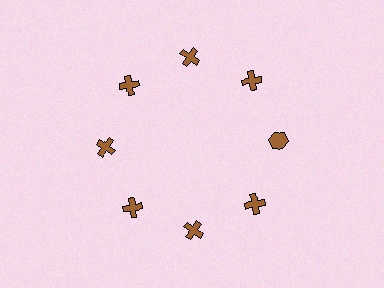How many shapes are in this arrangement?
There are 8 shapes arranged in a ring pattern.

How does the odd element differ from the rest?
It has a different shape: hexagon instead of cross.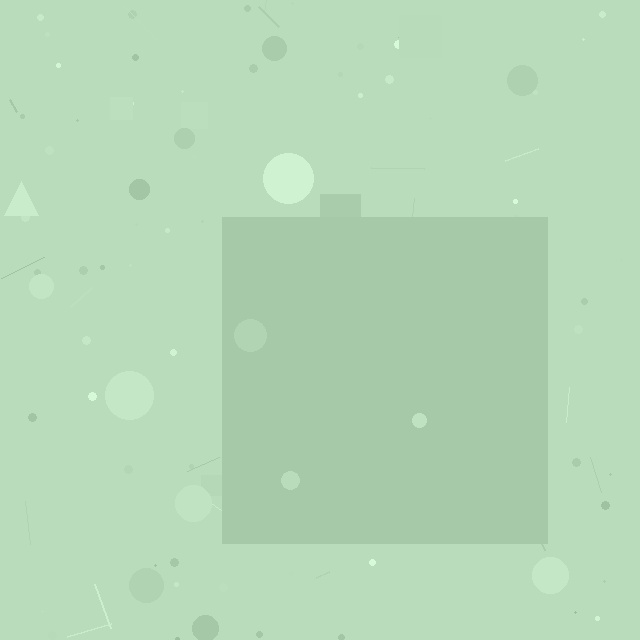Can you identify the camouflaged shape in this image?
The camouflaged shape is a square.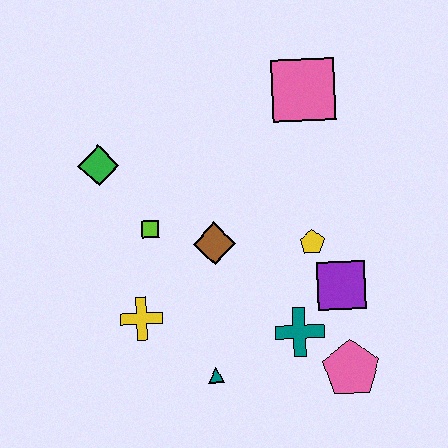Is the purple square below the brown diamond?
Yes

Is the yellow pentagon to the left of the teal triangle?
No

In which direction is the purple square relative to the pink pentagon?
The purple square is above the pink pentagon.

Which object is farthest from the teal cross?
The green diamond is farthest from the teal cross.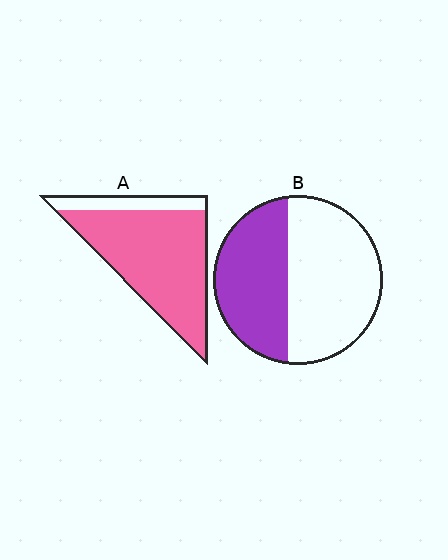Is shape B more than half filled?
No.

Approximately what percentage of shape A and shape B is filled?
A is approximately 85% and B is approximately 45%.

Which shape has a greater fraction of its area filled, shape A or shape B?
Shape A.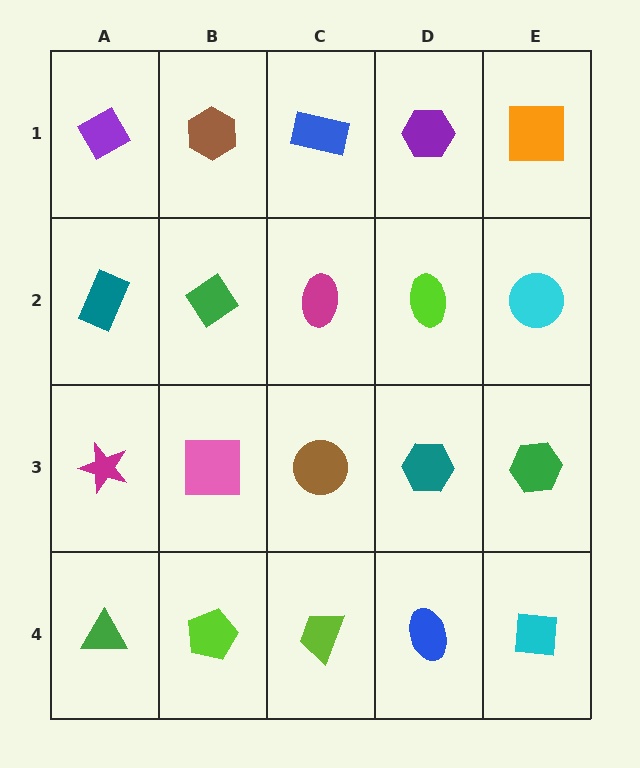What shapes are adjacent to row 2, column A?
A purple diamond (row 1, column A), a magenta star (row 3, column A), a green diamond (row 2, column B).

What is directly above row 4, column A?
A magenta star.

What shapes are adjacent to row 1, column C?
A magenta ellipse (row 2, column C), a brown hexagon (row 1, column B), a purple hexagon (row 1, column D).